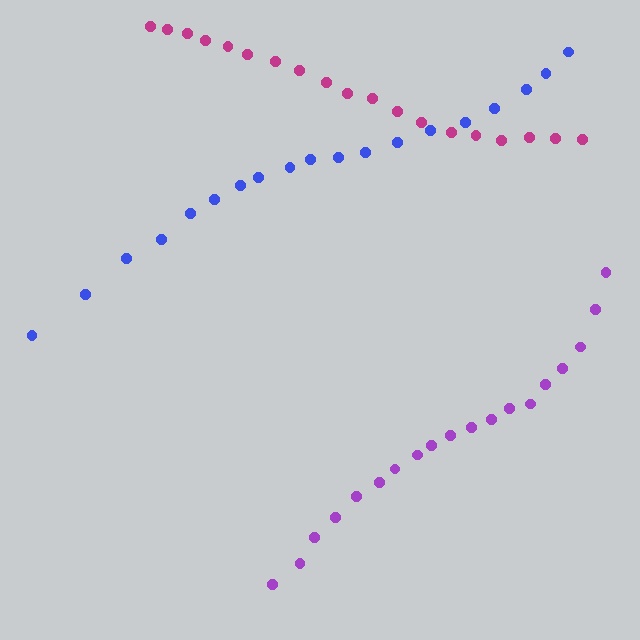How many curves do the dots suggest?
There are 3 distinct paths.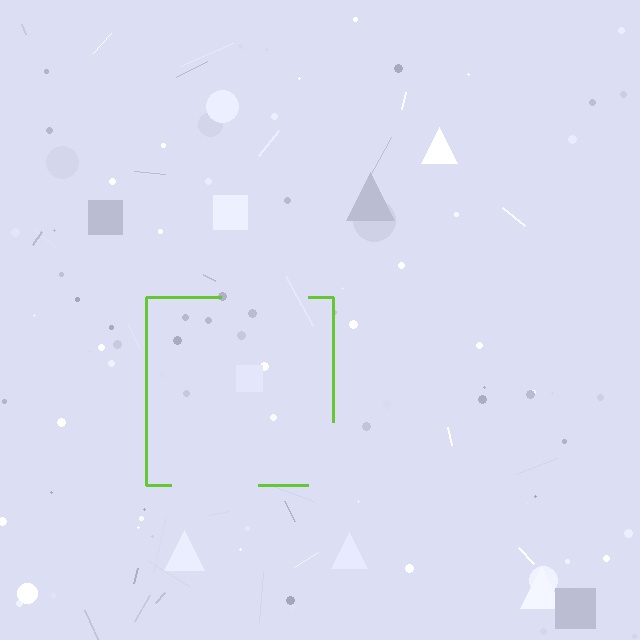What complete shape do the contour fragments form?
The contour fragments form a square.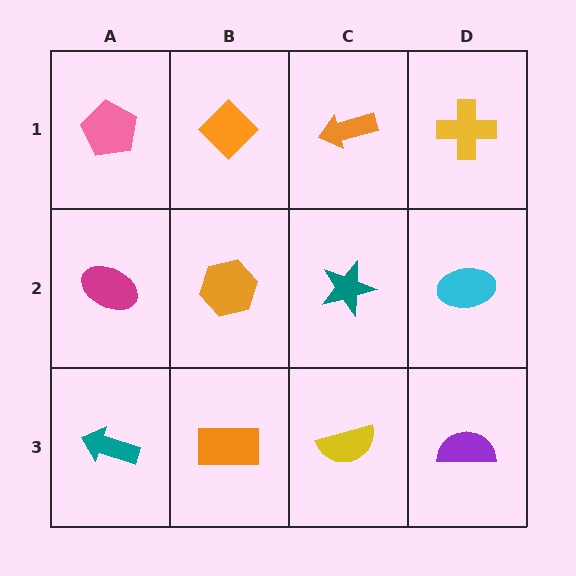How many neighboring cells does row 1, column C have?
3.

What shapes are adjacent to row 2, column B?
An orange diamond (row 1, column B), an orange rectangle (row 3, column B), a magenta ellipse (row 2, column A), a teal star (row 2, column C).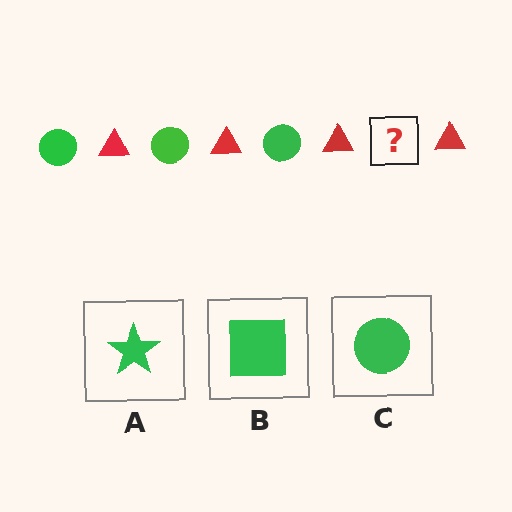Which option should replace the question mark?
Option C.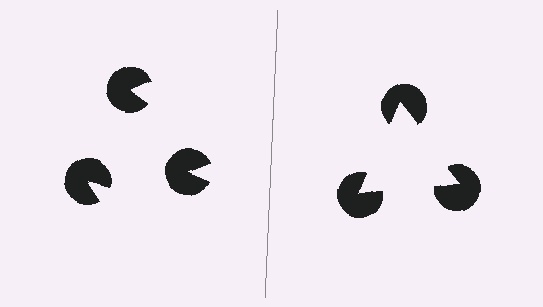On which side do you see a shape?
An illusory triangle appears on the right side. On the left side the wedge cuts are rotated, so no coherent shape forms.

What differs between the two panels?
The pac-man discs are positioned identically on both sides; only the wedge orientations differ. On the right they align to a triangle; on the left they are misaligned.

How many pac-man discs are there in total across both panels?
6 — 3 on each side.